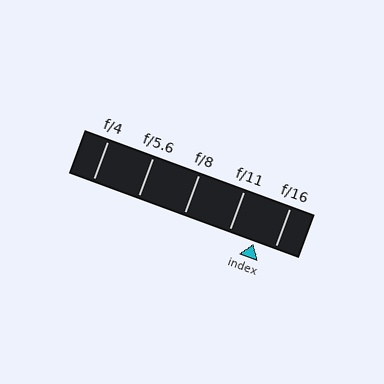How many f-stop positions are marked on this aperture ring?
There are 5 f-stop positions marked.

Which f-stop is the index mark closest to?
The index mark is closest to f/16.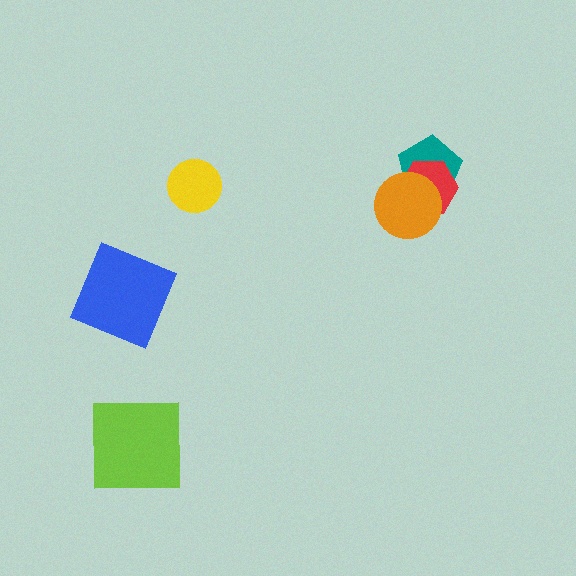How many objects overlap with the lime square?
0 objects overlap with the lime square.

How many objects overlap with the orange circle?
2 objects overlap with the orange circle.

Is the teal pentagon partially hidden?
Yes, it is partially covered by another shape.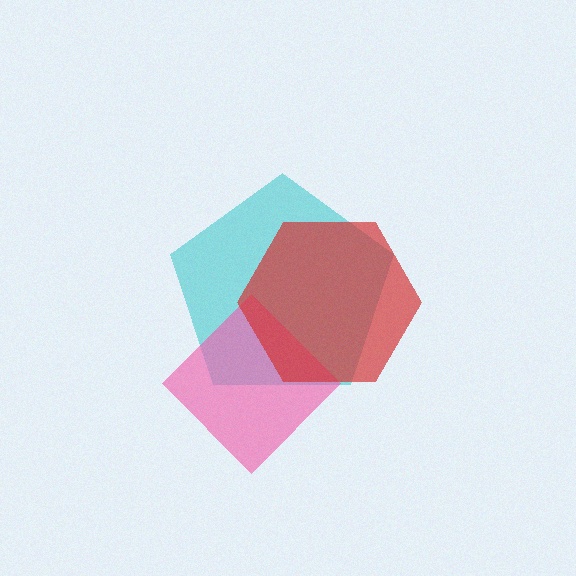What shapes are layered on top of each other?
The layered shapes are: a cyan pentagon, a pink diamond, a red hexagon.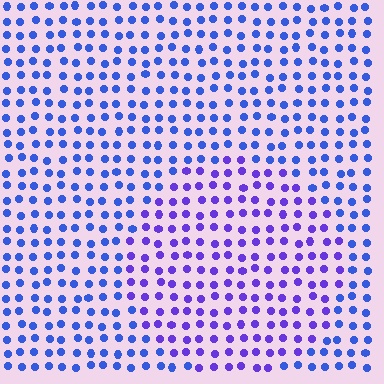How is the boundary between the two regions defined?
The boundary is defined purely by a slight shift in hue (about 31 degrees). Spacing, size, and orientation are identical on both sides.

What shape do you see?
I see a circle.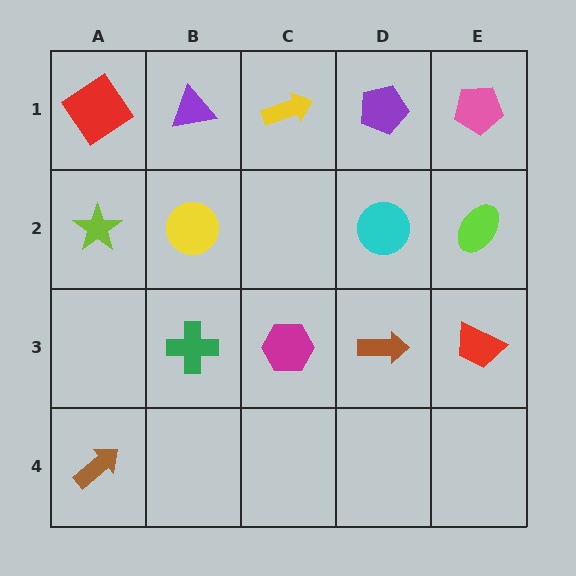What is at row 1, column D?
A purple pentagon.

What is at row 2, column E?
A lime ellipse.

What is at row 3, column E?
A red trapezoid.